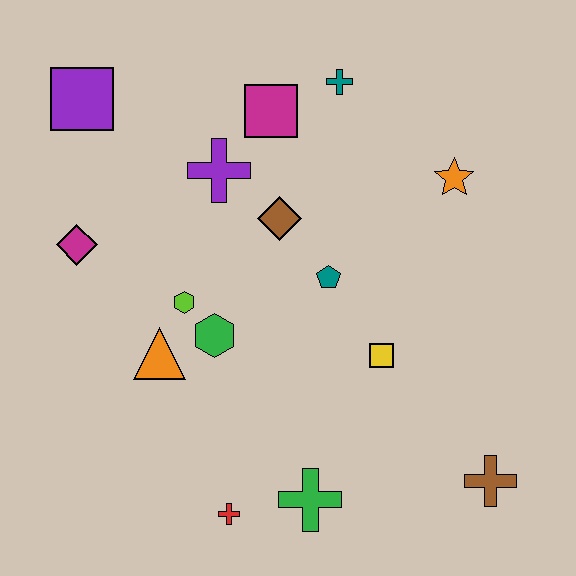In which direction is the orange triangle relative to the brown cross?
The orange triangle is to the left of the brown cross.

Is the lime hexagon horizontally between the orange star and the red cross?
No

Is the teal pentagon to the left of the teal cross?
Yes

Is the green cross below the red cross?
No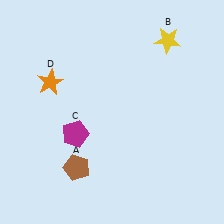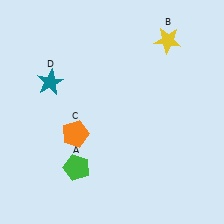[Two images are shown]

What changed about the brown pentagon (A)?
In Image 1, A is brown. In Image 2, it changed to green.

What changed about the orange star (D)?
In Image 1, D is orange. In Image 2, it changed to teal.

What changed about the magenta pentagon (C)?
In Image 1, C is magenta. In Image 2, it changed to orange.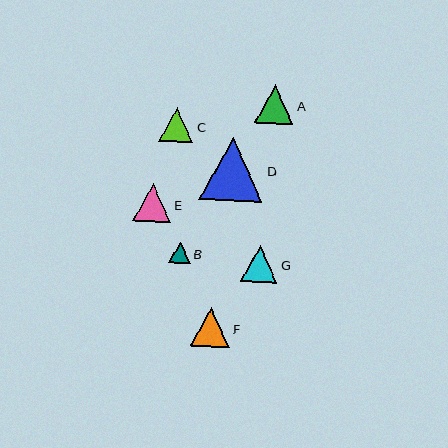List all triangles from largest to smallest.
From largest to smallest: D, A, F, E, G, C, B.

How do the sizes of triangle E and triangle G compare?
Triangle E and triangle G are approximately the same size.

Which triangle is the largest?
Triangle D is the largest with a size of approximately 63 pixels.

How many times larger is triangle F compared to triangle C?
Triangle F is approximately 1.1 times the size of triangle C.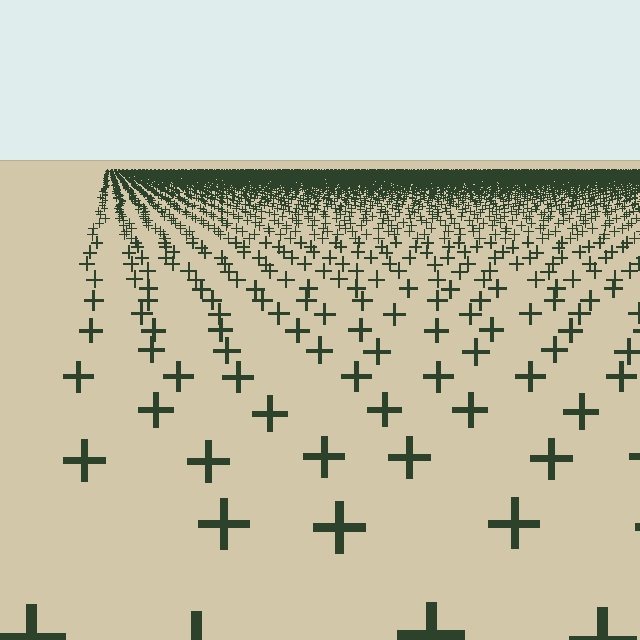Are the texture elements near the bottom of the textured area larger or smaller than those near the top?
Larger. Near the bottom, elements are closer to the viewer and appear at a bigger on-screen size.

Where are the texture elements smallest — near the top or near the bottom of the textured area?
Near the top.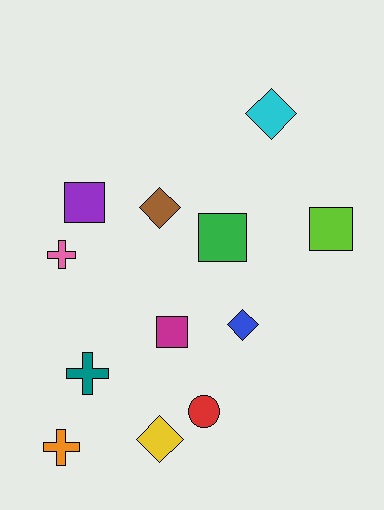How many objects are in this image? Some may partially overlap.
There are 12 objects.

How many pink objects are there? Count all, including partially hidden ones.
There is 1 pink object.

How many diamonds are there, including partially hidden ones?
There are 4 diamonds.